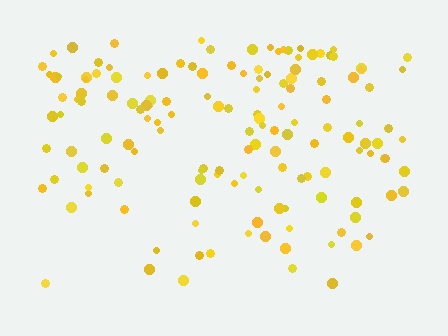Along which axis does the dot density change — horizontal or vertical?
Vertical.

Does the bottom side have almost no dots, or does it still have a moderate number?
Still a moderate number, just noticeably fewer than the top.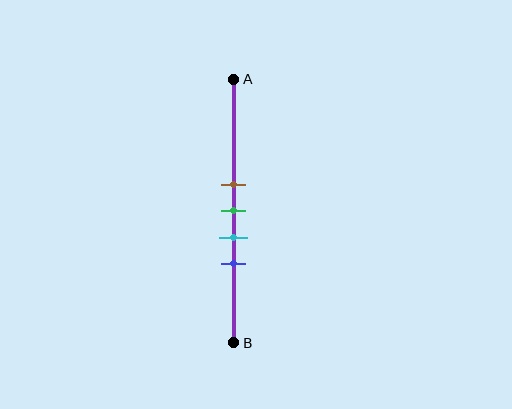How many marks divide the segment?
There are 4 marks dividing the segment.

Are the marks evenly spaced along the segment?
Yes, the marks are approximately evenly spaced.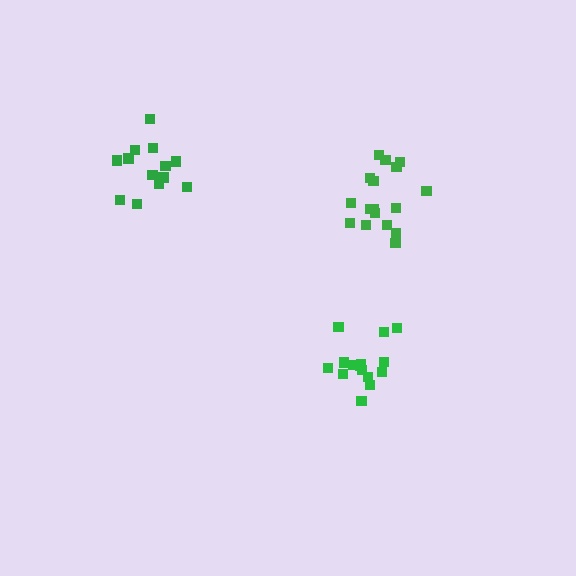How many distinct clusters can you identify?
There are 3 distinct clusters.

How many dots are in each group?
Group 1: 15 dots, Group 2: 13 dots, Group 3: 17 dots (45 total).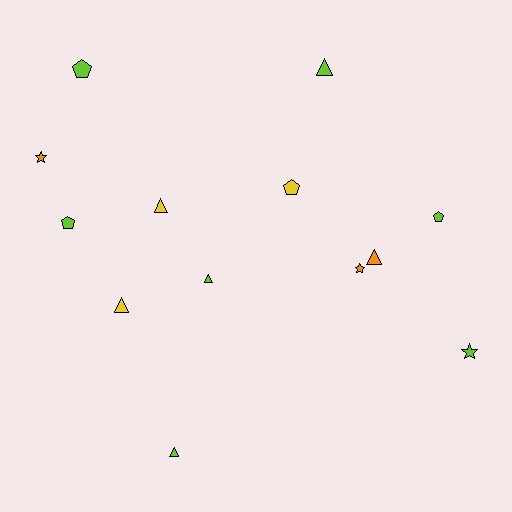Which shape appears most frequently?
Triangle, with 6 objects.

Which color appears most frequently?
Lime, with 7 objects.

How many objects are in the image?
There are 13 objects.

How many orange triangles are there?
There is 1 orange triangle.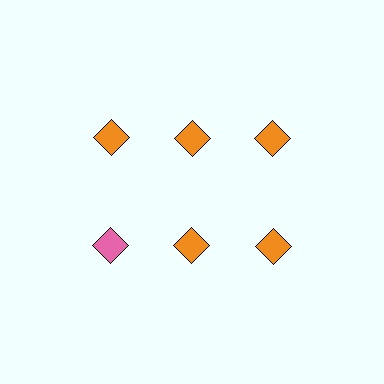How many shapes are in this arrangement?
There are 6 shapes arranged in a grid pattern.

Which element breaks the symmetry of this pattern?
The pink diamond in the second row, leftmost column breaks the symmetry. All other shapes are orange diamonds.